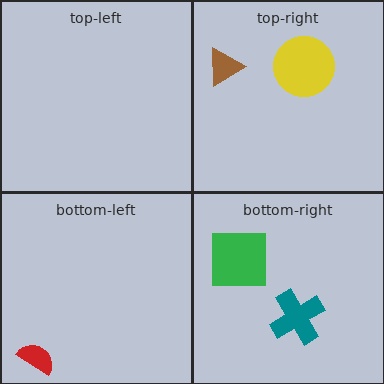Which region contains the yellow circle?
The top-right region.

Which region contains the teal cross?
The bottom-right region.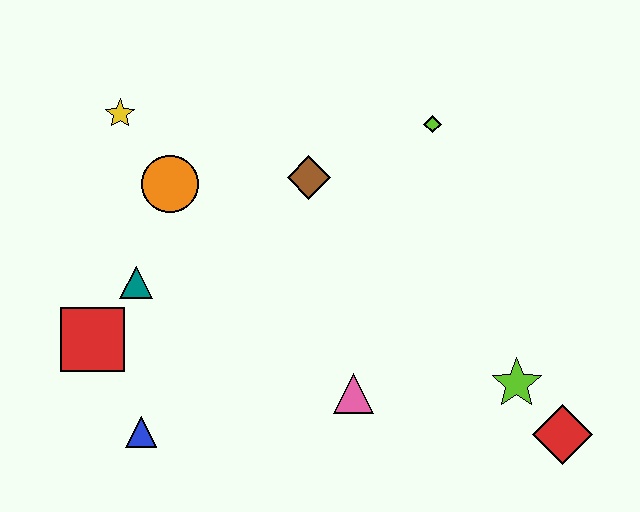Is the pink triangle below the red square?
Yes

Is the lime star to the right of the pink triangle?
Yes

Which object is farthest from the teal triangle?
The red diamond is farthest from the teal triangle.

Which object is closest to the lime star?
The red diamond is closest to the lime star.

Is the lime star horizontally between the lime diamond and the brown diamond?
No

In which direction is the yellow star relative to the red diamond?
The yellow star is to the left of the red diamond.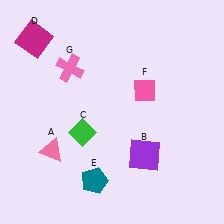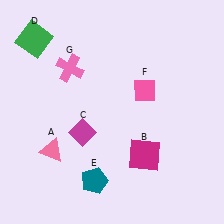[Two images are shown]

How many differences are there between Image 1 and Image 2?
There are 3 differences between the two images.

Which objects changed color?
B changed from purple to magenta. C changed from green to magenta. D changed from magenta to green.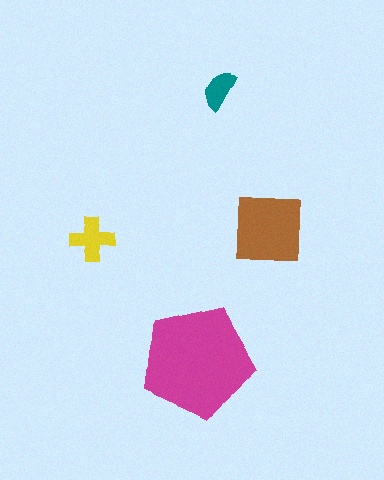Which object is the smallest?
The teal semicircle.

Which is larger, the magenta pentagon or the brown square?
The magenta pentagon.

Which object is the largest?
The magenta pentagon.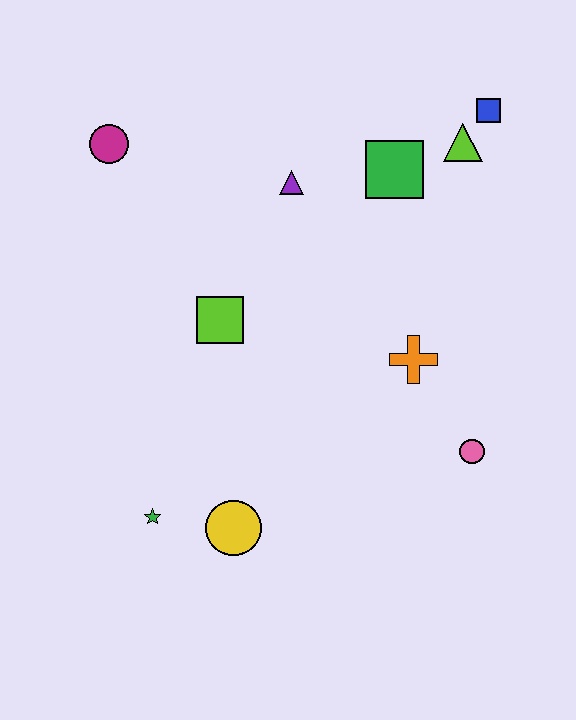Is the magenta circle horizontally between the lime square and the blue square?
No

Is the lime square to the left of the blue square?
Yes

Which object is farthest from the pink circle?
The magenta circle is farthest from the pink circle.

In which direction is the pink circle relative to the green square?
The pink circle is below the green square.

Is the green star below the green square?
Yes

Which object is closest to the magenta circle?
The purple triangle is closest to the magenta circle.